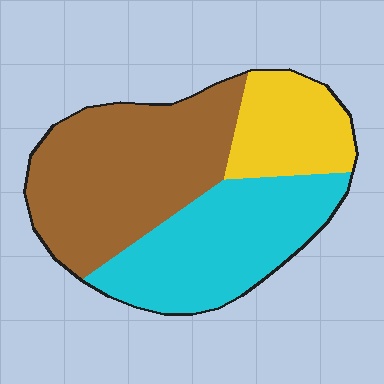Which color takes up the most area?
Brown, at roughly 45%.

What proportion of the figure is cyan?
Cyan covers about 35% of the figure.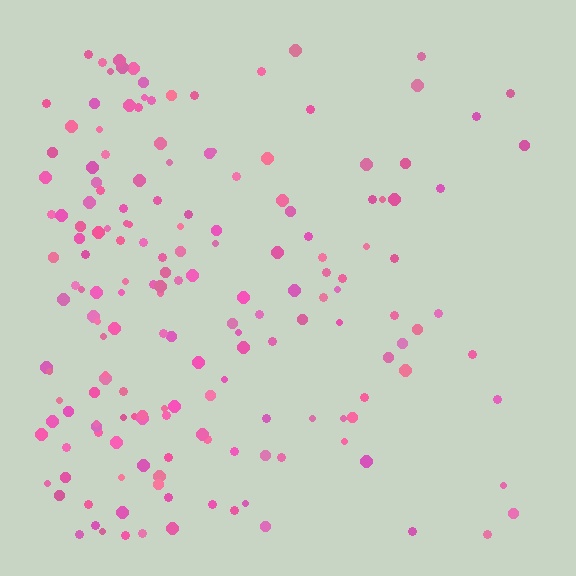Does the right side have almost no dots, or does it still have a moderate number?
Still a moderate number, just noticeably fewer than the left.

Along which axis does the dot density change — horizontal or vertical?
Horizontal.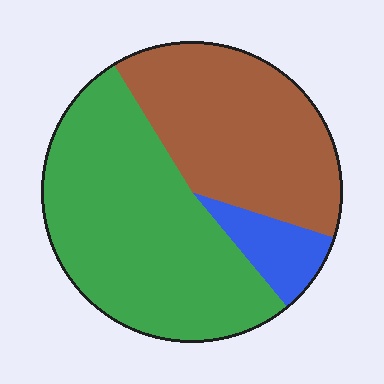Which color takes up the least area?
Blue, at roughly 10%.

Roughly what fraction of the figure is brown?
Brown covers 39% of the figure.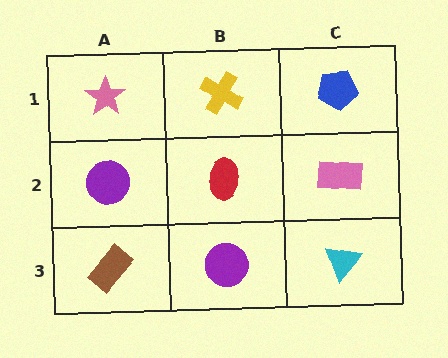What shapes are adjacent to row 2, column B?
A yellow cross (row 1, column B), a purple circle (row 3, column B), a purple circle (row 2, column A), a pink rectangle (row 2, column C).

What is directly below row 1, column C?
A pink rectangle.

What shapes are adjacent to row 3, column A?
A purple circle (row 2, column A), a purple circle (row 3, column B).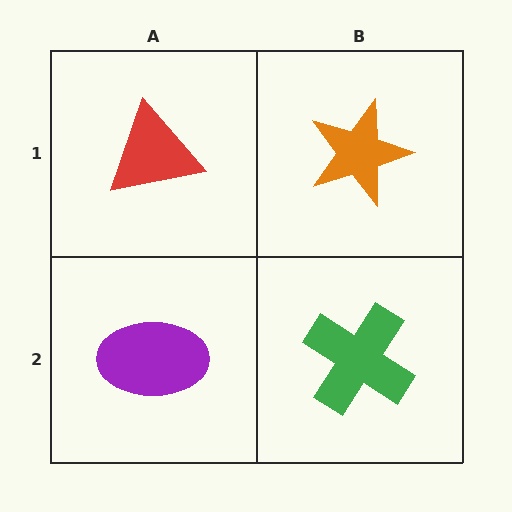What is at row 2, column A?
A purple ellipse.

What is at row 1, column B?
An orange star.